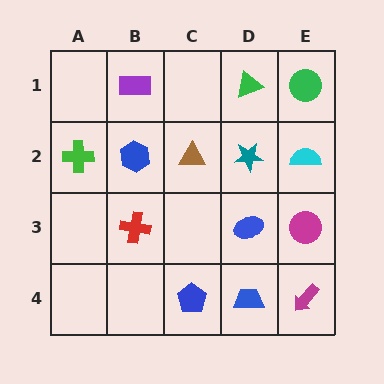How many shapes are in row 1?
3 shapes.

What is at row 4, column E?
A magenta arrow.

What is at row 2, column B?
A blue hexagon.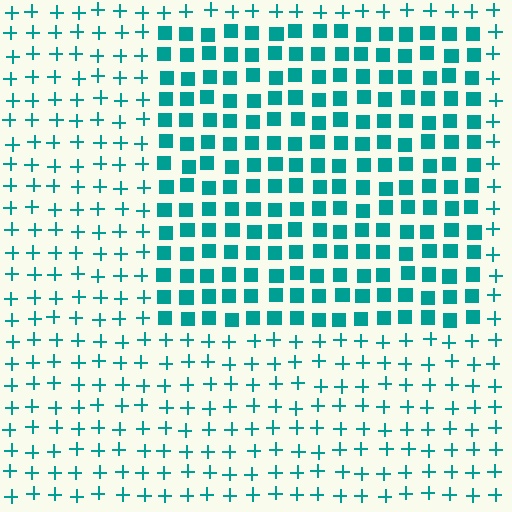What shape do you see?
I see a rectangle.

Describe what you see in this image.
The image is filled with small teal elements arranged in a uniform grid. A rectangle-shaped region contains squares, while the surrounding area contains plus signs. The boundary is defined purely by the change in element shape.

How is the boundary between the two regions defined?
The boundary is defined by a change in element shape: squares inside vs. plus signs outside. All elements share the same color and spacing.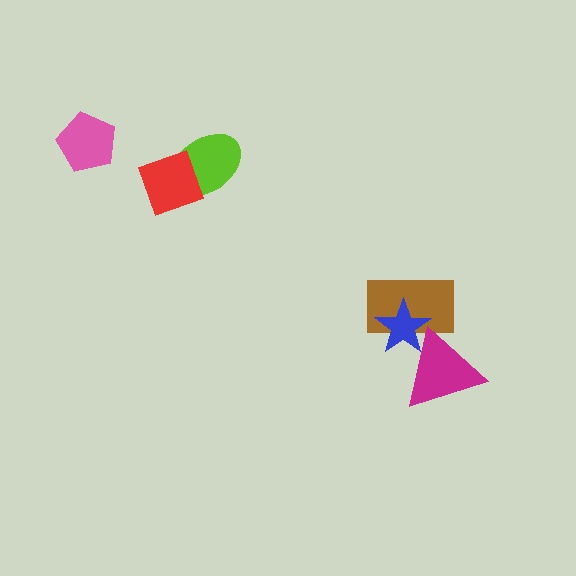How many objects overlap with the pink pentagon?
0 objects overlap with the pink pentagon.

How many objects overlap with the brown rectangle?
2 objects overlap with the brown rectangle.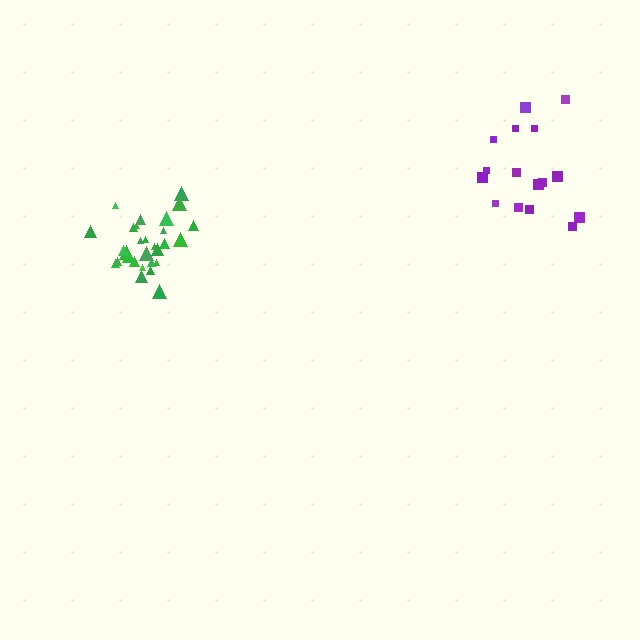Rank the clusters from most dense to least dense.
green, purple.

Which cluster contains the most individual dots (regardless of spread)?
Green (29).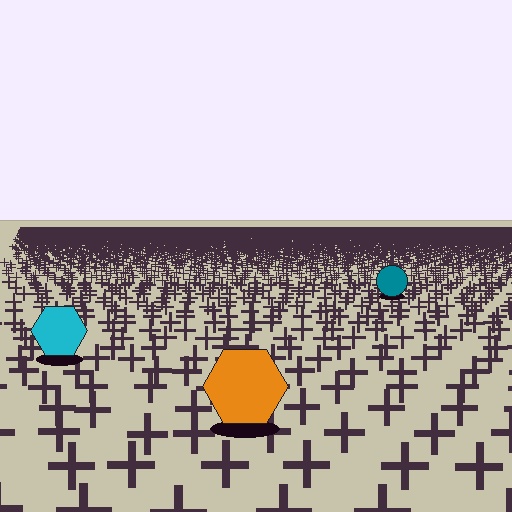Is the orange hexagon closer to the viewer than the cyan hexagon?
Yes. The orange hexagon is closer — you can tell from the texture gradient: the ground texture is coarser near it.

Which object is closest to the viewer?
The orange hexagon is closest. The texture marks near it are larger and more spread out.